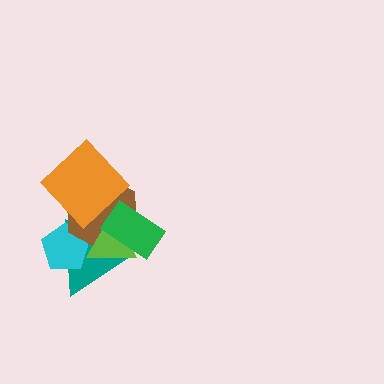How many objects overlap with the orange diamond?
3 objects overlap with the orange diamond.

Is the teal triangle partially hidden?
Yes, it is partially covered by another shape.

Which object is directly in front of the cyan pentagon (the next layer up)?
The brown hexagon is directly in front of the cyan pentagon.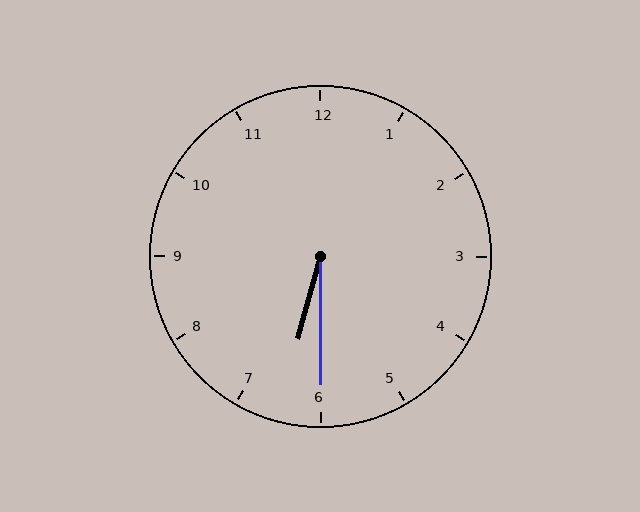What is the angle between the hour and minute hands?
Approximately 15 degrees.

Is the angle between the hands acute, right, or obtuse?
It is acute.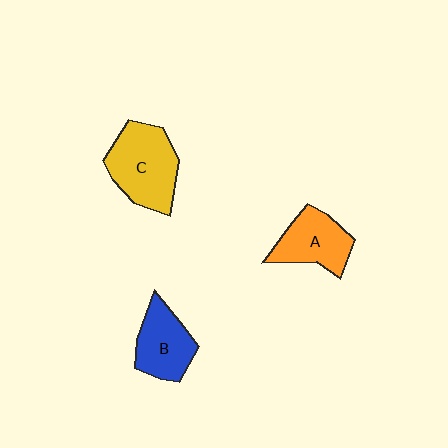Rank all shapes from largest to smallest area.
From largest to smallest: C (yellow), A (orange), B (blue).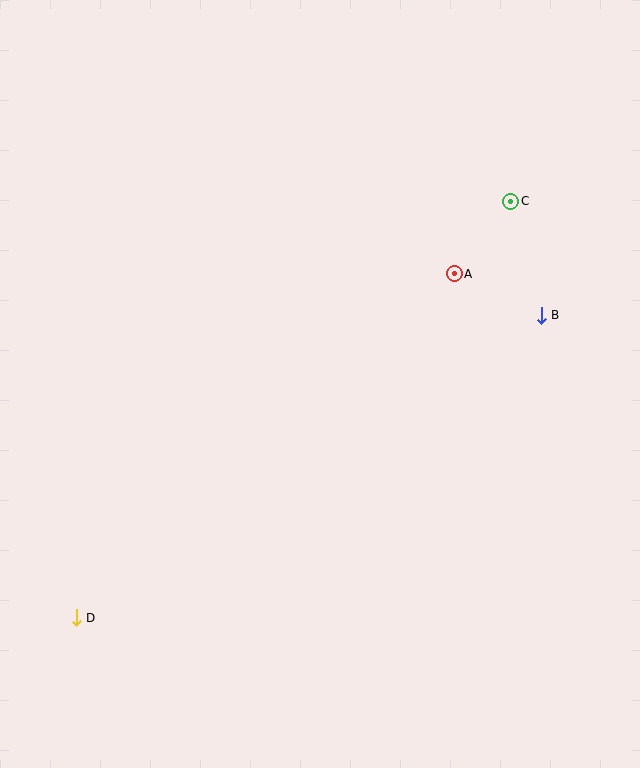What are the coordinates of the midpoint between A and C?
The midpoint between A and C is at (483, 238).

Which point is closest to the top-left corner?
Point A is closest to the top-left corner.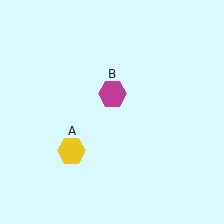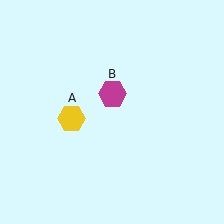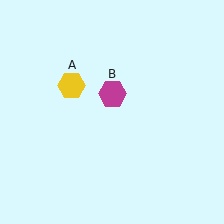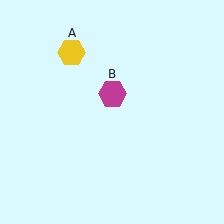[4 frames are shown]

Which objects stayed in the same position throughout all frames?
Magenta hexagon (object B) remained stationary.